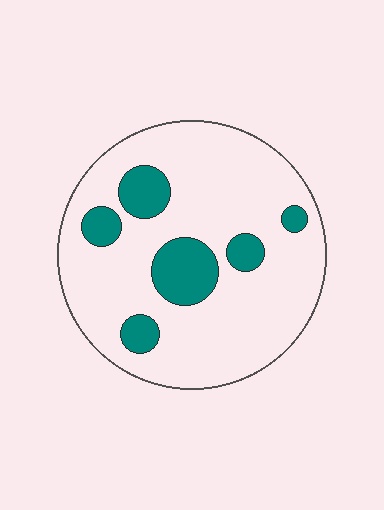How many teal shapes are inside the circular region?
6.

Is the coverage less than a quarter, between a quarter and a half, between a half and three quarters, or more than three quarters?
Less than a quarter.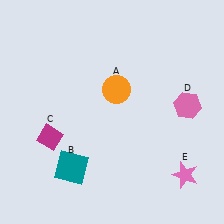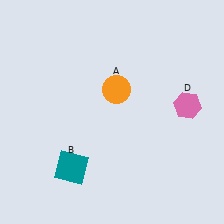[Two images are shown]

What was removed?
The pink star (E), the magenta diamond (C) were removed in Image 2.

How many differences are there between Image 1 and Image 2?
There are 2 differences between the two images.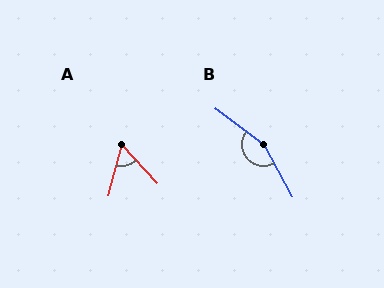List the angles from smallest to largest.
A (57°), B (155°).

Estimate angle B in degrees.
Approximately 155 degrees.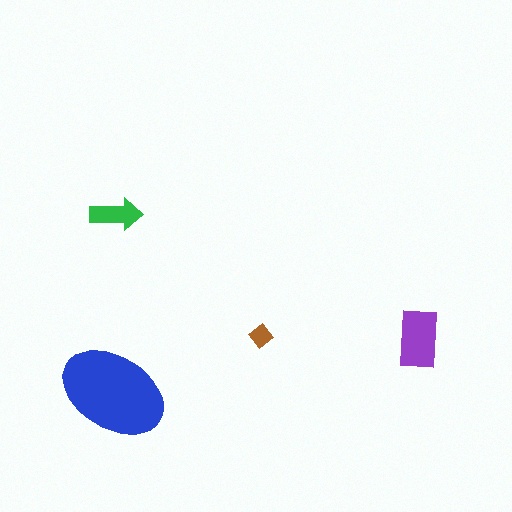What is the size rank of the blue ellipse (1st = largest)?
1st.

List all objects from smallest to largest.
The brown diamond, the green arrow, the purple rectangle, the blue ellipse.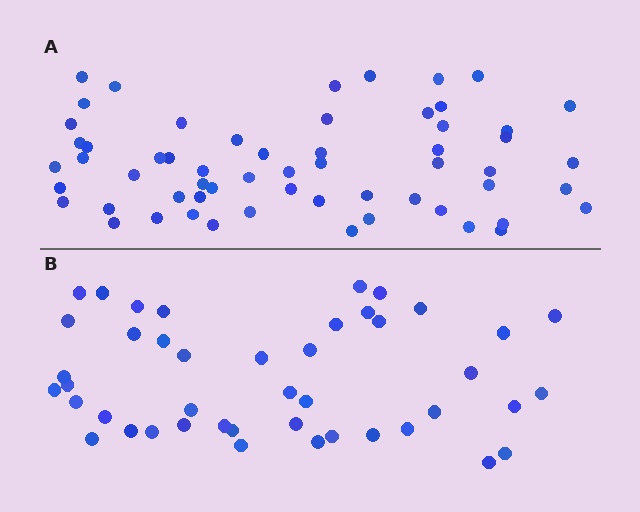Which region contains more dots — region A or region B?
Region A (the top region) has more dots.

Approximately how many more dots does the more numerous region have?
Region A has approximately 15 more dots than region B.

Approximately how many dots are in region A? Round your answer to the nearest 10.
About 60 dots. (The exact count is 59, which rounds to 60.)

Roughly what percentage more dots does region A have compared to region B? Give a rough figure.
About 35% more.